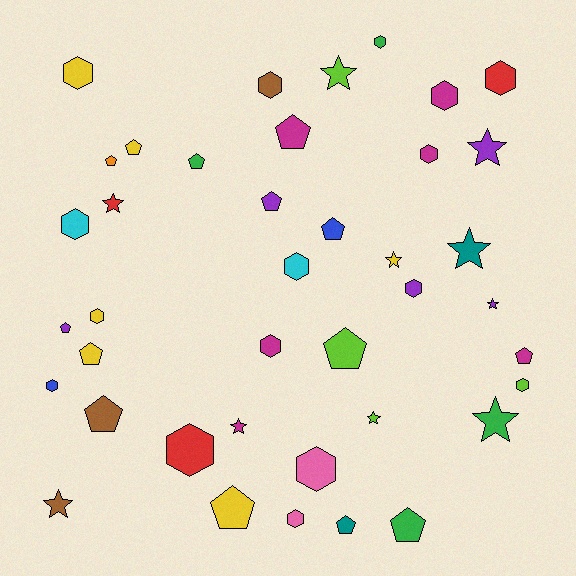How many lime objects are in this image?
There are 4 lime objects.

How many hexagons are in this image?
There are 16 hexagons.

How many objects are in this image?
There are 40 objects.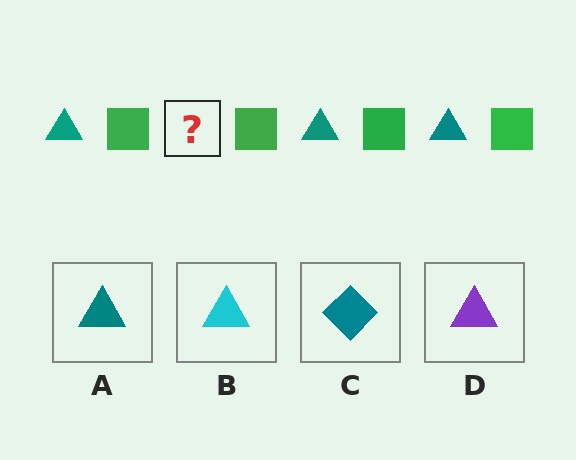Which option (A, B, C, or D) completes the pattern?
A.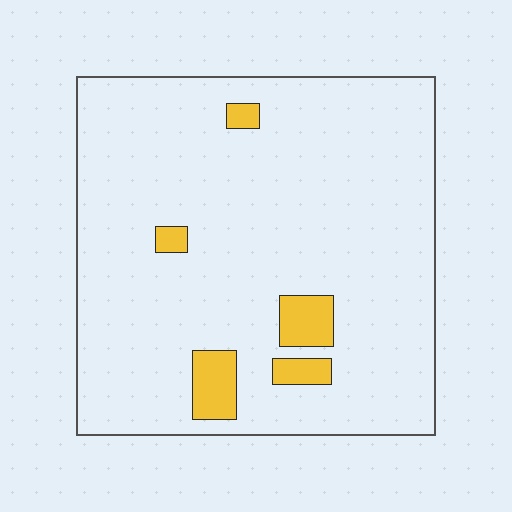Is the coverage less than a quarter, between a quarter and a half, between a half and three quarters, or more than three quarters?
Less than a quarter.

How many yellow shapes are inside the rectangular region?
5.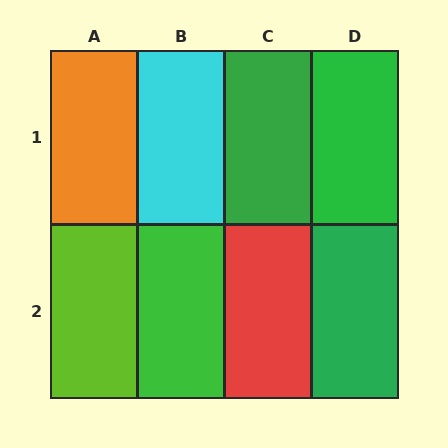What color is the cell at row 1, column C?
Green.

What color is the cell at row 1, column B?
Cyan.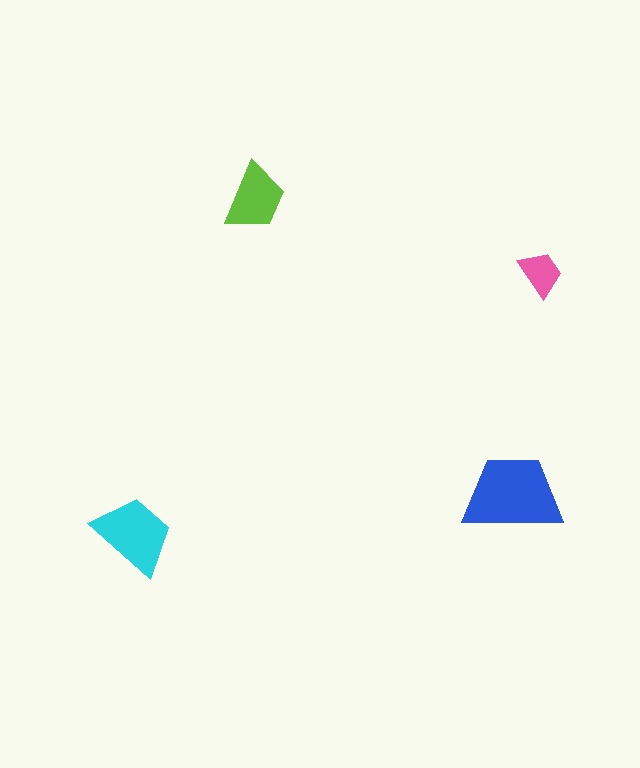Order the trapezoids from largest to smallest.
the blue one, the cyan one, the lime one, the pink one.